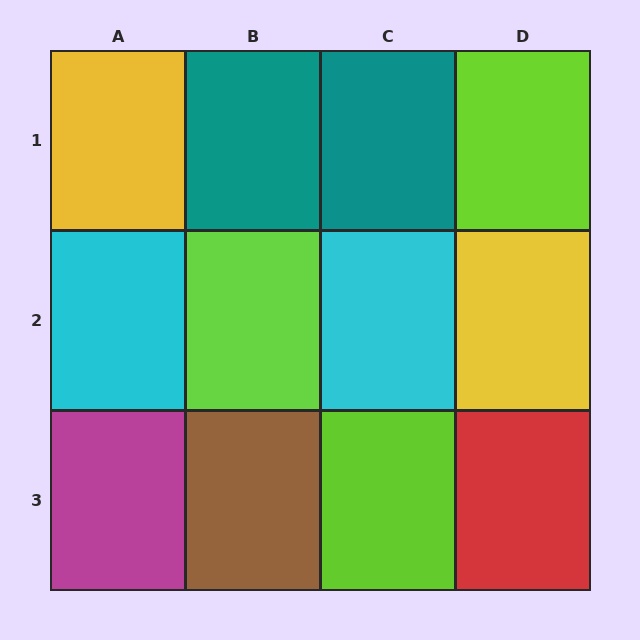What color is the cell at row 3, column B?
Brown.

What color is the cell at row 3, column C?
Lime.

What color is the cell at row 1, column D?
Lime.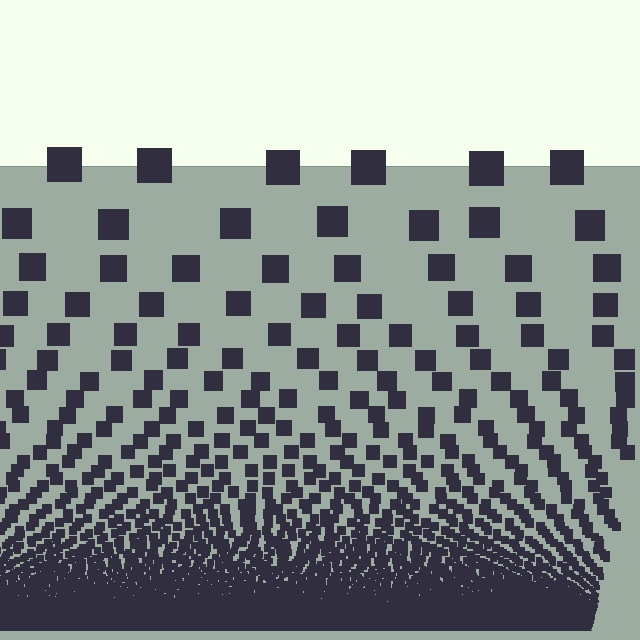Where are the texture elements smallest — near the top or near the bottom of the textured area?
Near the bottom.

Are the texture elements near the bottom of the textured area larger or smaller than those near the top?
Smaller. The gradient is inverted — elements near the bottom are smaller and denser.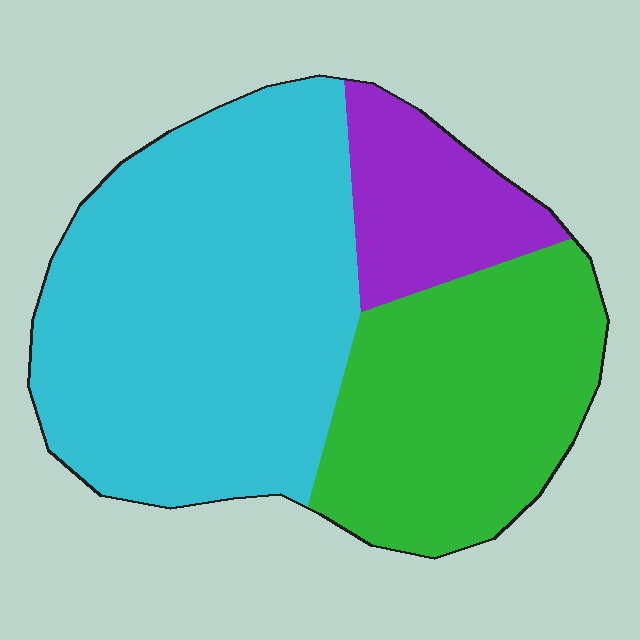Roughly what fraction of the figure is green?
Green covers about 30% of the figure.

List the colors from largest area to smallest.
From largest to smallest: cyan, green, purple.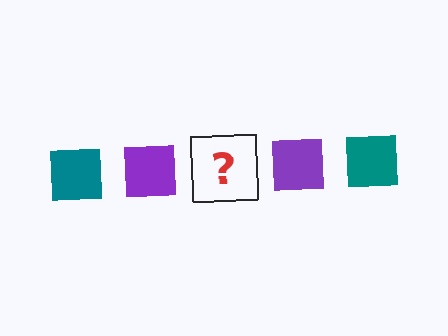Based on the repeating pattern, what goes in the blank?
The blank should be a teal square.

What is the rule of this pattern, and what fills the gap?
The rule is that the pattern cycles through teal, purple squares. The gap should be filled with a teal square.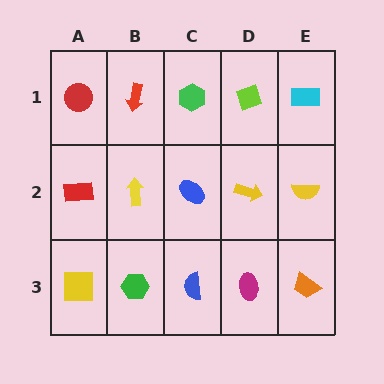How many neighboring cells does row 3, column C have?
3.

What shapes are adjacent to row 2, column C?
A green hexagon (row 1, column C), a blue semicircle (row 3, column C), a yellow arrow (row 2, column B), a yellow arrow (row 2, column D).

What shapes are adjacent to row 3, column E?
A yellow semicircle (row 2, column E), a magenta ellipse (row 3, column D).